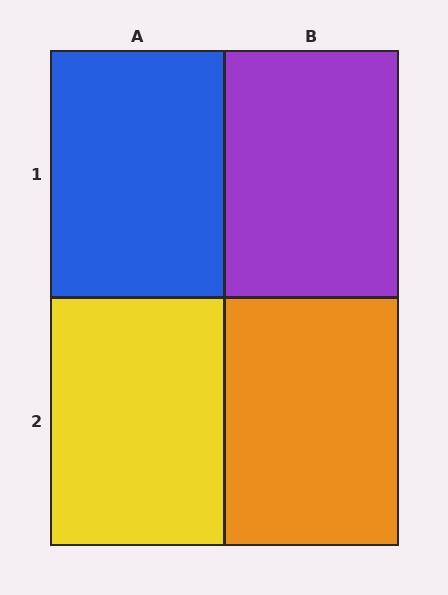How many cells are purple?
1 cell is purple.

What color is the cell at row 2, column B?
Orange.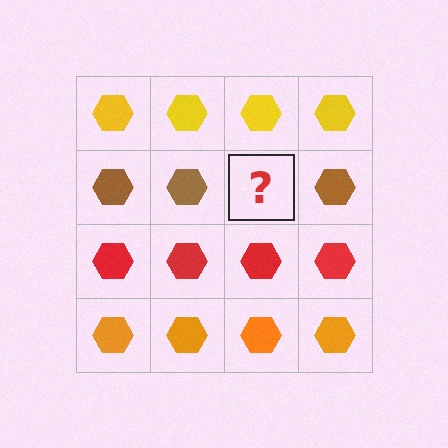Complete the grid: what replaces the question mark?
The question mark should be replaced with a brown hexagon.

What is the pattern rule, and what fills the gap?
The rule is that each row has a consistent color. The gap should be filled with a brown hexagon.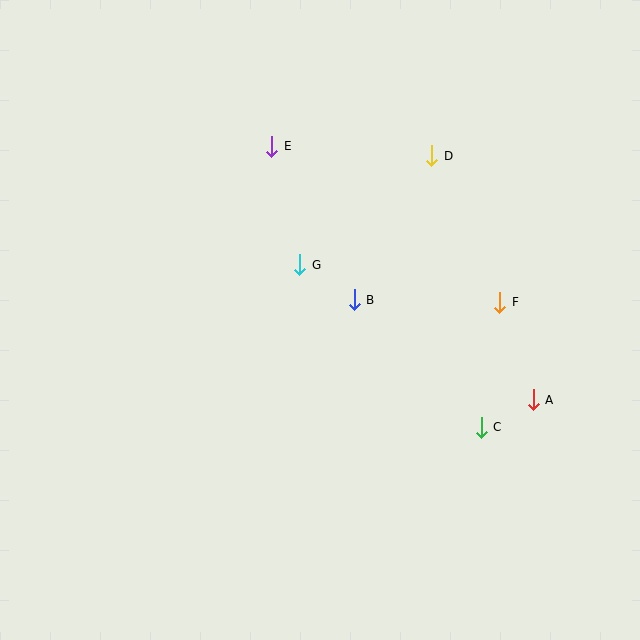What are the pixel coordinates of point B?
Point B is at (354, 300).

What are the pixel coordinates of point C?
Point C is at (481, 427).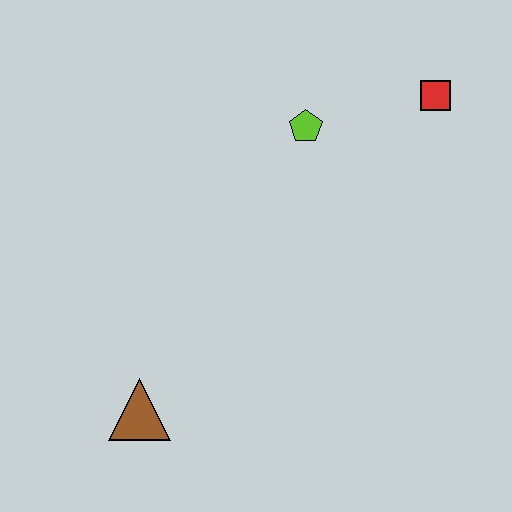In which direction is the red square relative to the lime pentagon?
The red square is to the right of the lime pentagon.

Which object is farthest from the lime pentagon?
The brown triangle is farthest from the lime pentagon.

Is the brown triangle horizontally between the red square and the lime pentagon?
No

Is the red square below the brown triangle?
No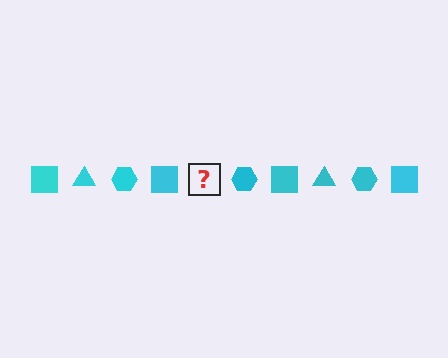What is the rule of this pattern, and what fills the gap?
The rule is that the pattern cycles through square, triangle, hexagon shapes in cyan. The gap should be filled with a cyan triangle.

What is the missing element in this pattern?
The missing element is a cyan triangle.